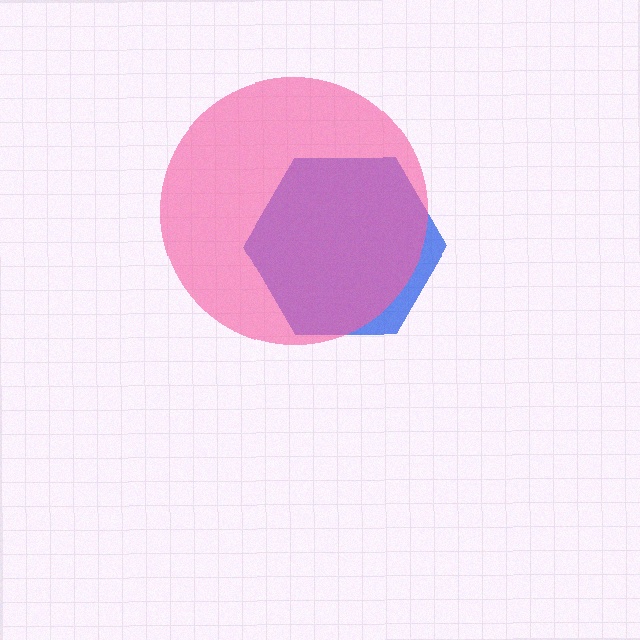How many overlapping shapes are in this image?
There are 2 overlapping shapes in the image.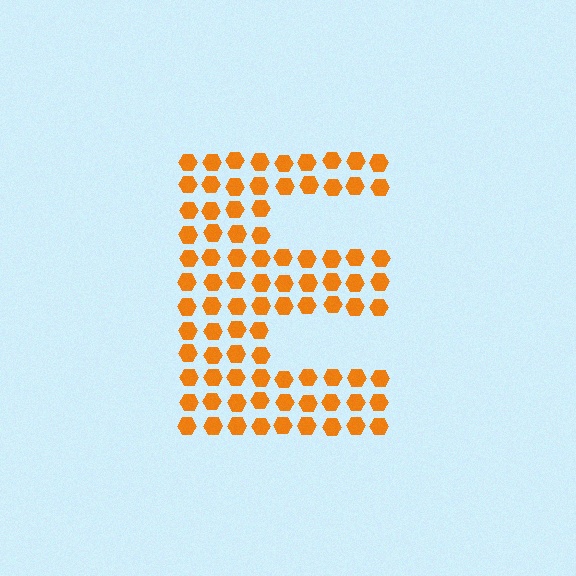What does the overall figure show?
The overall figure shows the letter E.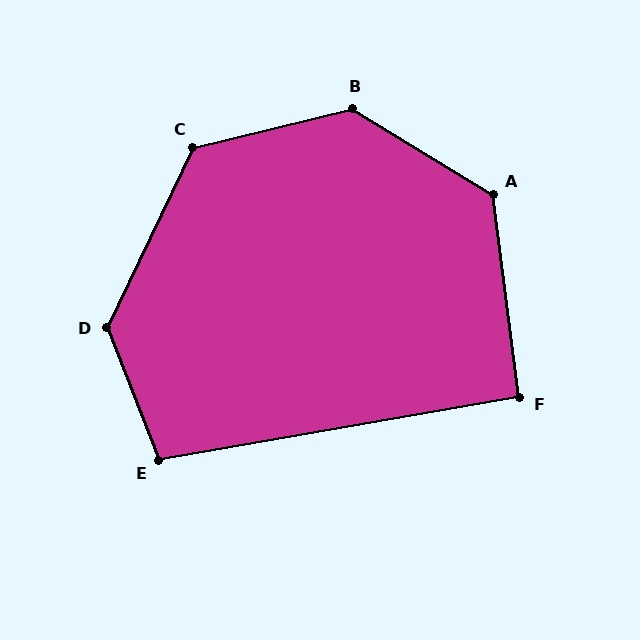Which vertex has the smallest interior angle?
F, at approximately 92 degrees.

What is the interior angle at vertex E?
Approximately 102 degrees (obtuse).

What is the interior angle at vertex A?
Approximately 129 degrees (obtuse).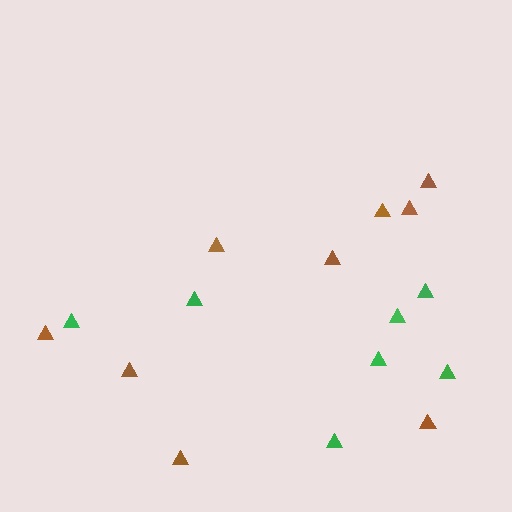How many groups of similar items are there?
There are 2 groups: one group of brown triangles (9) and one group of green triangles (7).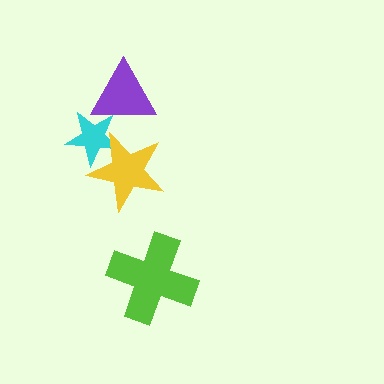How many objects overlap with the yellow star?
1 object overlaps with the yellow star.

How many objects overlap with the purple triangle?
1 object overlaps with the purple triangle.